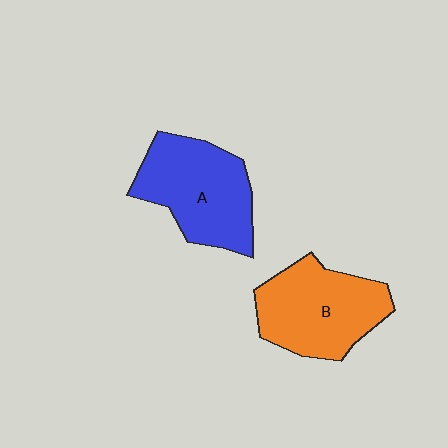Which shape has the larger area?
Shape A (blue).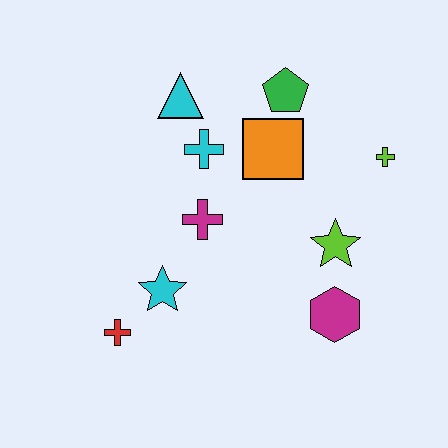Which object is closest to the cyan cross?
The cyan triangle is closest to the cyan cross.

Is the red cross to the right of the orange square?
No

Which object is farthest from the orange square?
The red cross is farthest from the orange square.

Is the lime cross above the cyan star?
Yes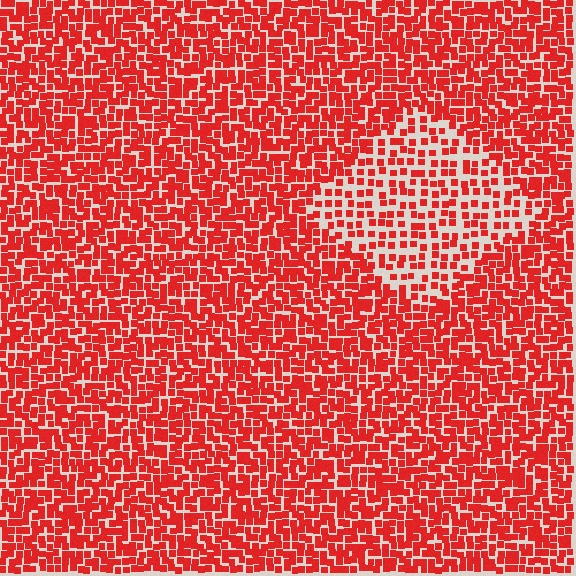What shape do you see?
I see a diamond.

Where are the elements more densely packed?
The elements are more densely packed outside the diamond boundary.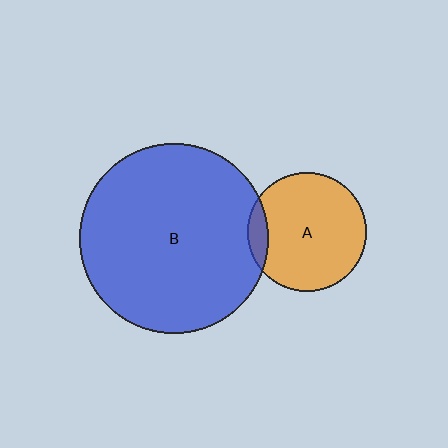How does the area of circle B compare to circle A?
Approximately 2.6 times.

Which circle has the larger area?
Circle B (blue).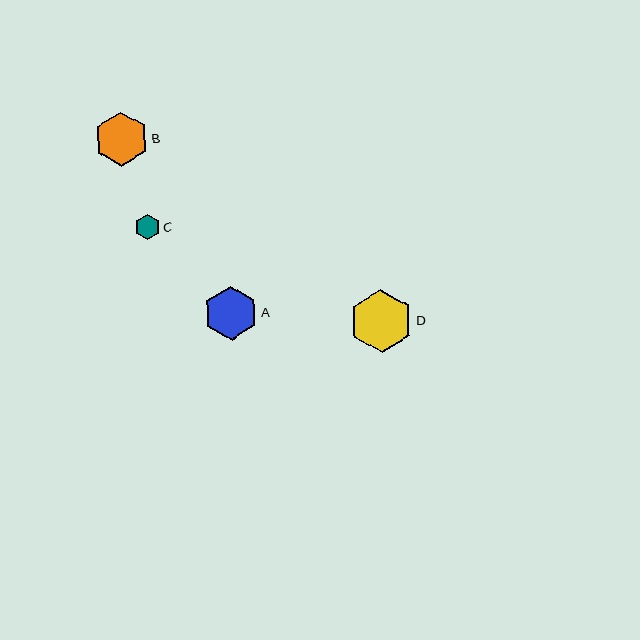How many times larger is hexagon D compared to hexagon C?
Hexagon D is approximately 2.5 times the size of hexagon C.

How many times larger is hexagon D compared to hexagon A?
Hexagon D is approximately 1.2 times the size of hexagon A.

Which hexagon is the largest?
Hexagon D is the largest with a size of approximately 63 pixels.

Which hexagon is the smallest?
Hexagon C is the smallest with a size of approximately 26 pixels.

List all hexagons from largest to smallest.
From largest to smallest: D, B, A, C.